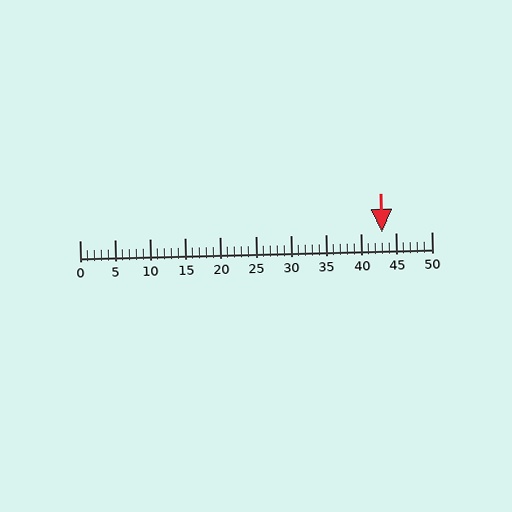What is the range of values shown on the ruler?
The ruler shows values from 0 to 50.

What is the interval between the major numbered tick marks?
The major tick marks are spaced 5 units apart.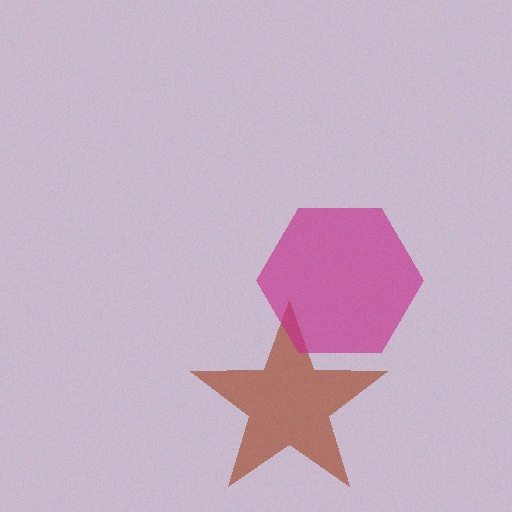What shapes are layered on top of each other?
The layered shapes are: a brown star, a magenta hexagon.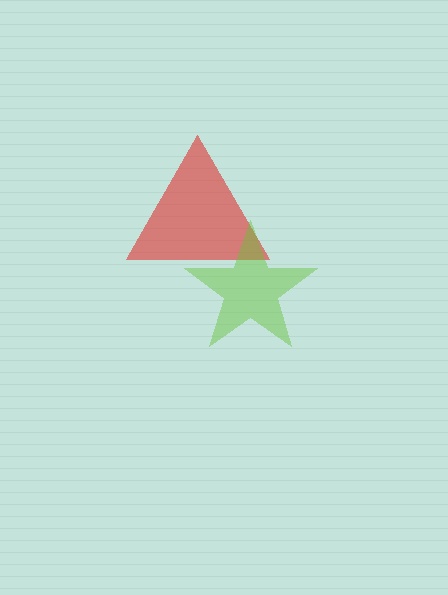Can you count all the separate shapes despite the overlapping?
Yes, there are 2 separate shapes.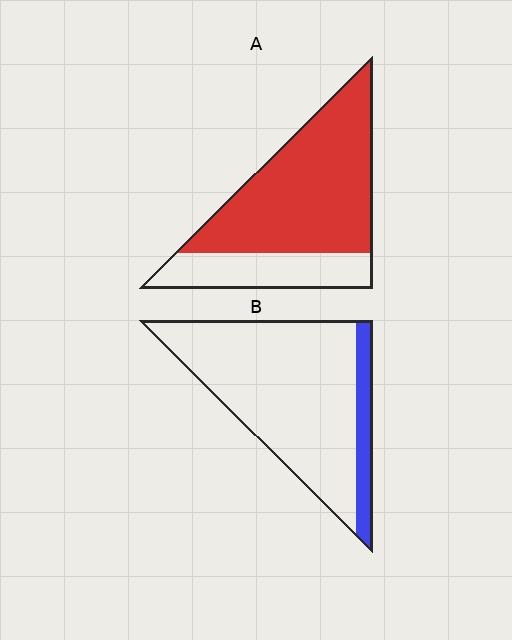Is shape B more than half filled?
No.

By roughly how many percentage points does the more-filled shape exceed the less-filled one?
By roughly 60 percentage points (A over B).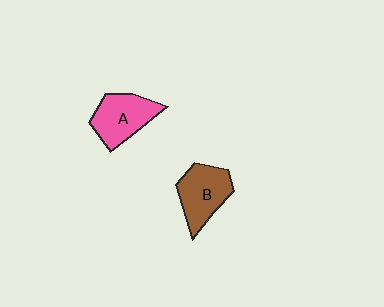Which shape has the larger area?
Shape B (brown).